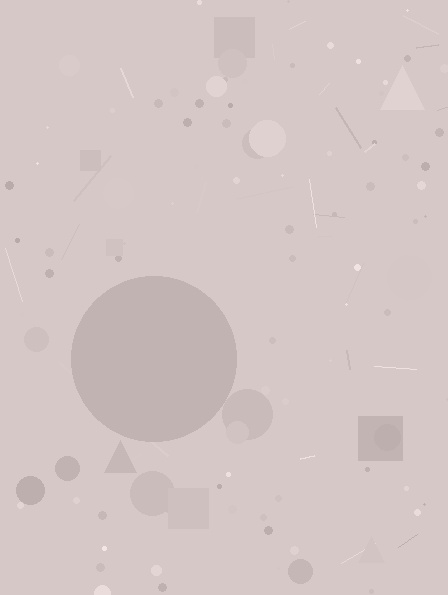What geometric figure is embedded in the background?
A circle is embedded in the background.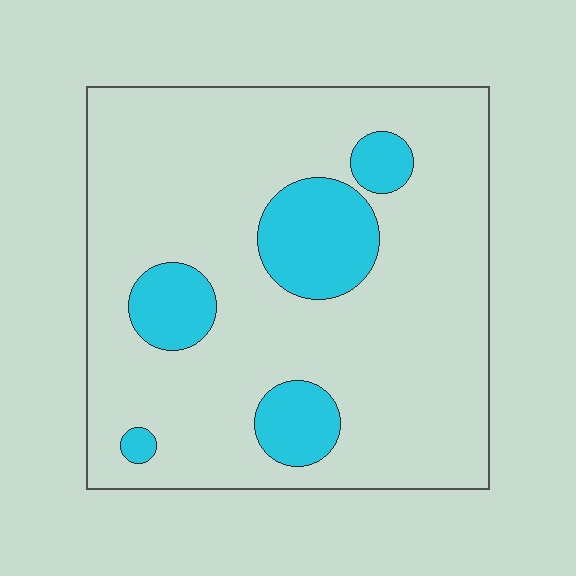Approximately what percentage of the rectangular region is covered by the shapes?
Approximately 15%.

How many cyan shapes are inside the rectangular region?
5.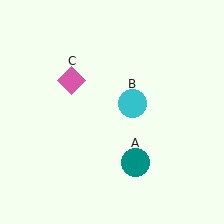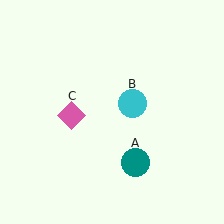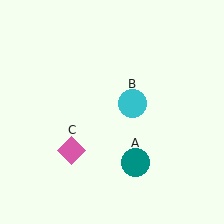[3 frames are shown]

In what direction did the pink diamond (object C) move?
The pink diamond (object C) moved down.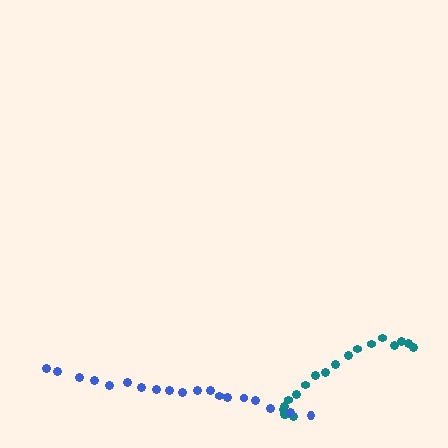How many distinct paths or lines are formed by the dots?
There are 2 distinct paths.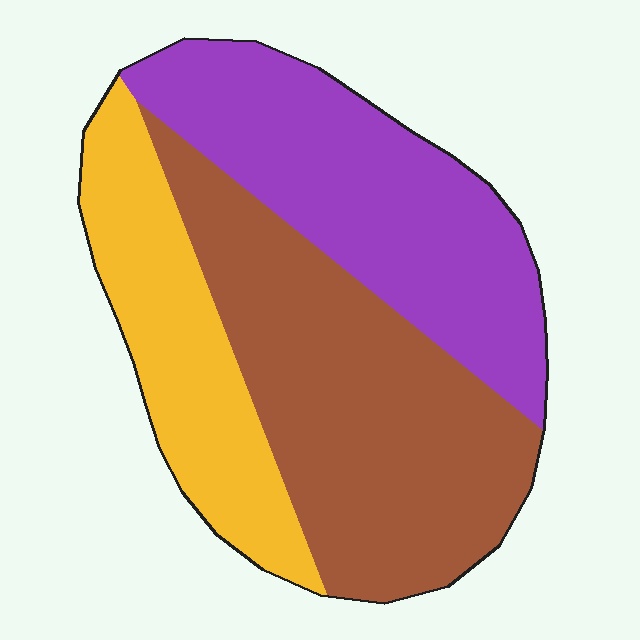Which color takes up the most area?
Brown, at roughly 40%.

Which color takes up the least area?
Yellow, at roughly 25%.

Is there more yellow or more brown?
Brown.